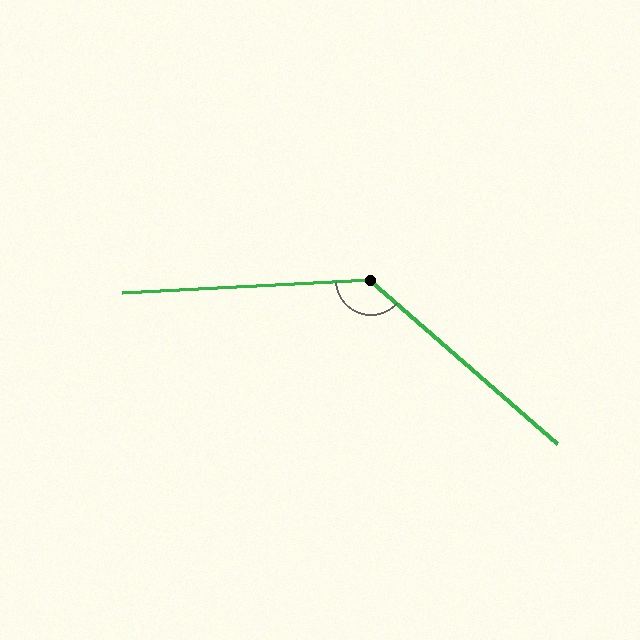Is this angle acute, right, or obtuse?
It is obtuse.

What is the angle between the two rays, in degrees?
Approximately 136 degrees.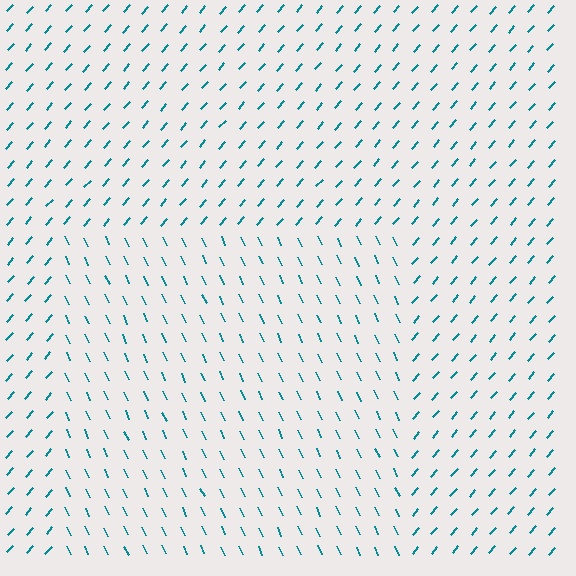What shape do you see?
I see a rectangle.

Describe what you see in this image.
The image is filled with small teal line segments. A rectangle region in the image has lines oriented differently from the surrounding lines, creating a visible texture boundary.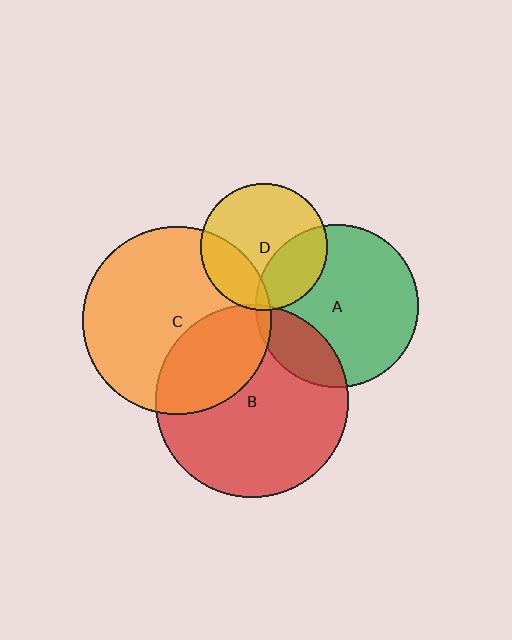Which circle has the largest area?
Circle B (red).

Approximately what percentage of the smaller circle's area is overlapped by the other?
Approximately 30%.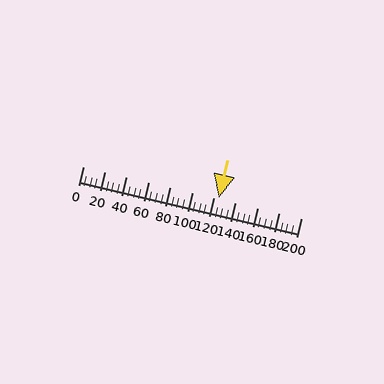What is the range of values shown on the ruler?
The ruler shows values from 0 to 200.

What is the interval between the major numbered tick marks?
The major tick marks are spaced 20 units apart.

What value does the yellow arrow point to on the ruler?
The yellow arrow points to approximately 124.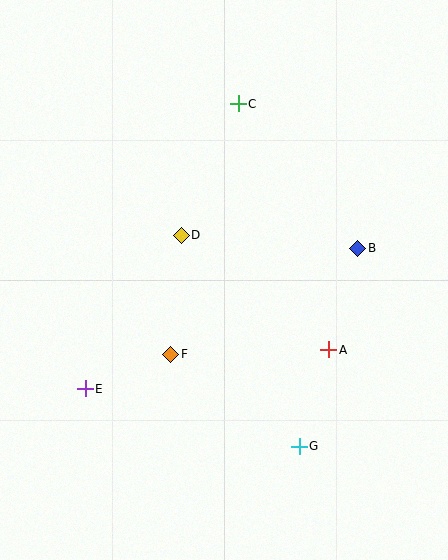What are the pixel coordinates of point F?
Point F is at (171, 354).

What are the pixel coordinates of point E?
Point E is at (85, 389).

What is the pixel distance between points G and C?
The distance between G and C is 348 pixels.